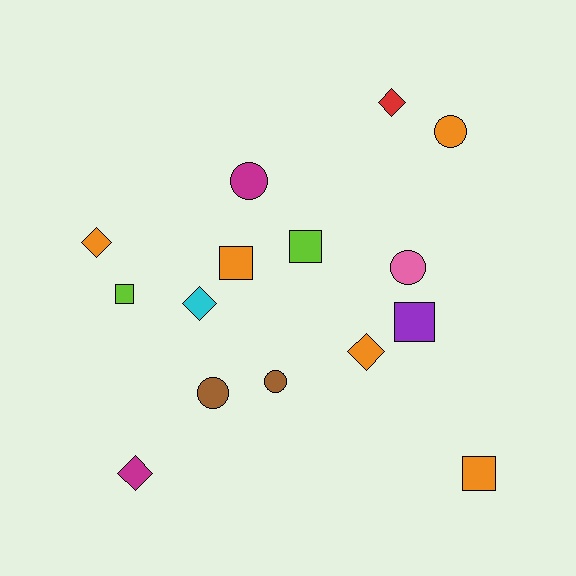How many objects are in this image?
There are 15 objects.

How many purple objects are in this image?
There is 1 purple object.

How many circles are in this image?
There are 5 circles.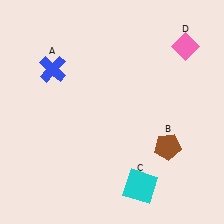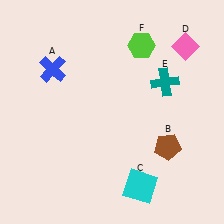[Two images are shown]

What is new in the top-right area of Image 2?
A lime hexagon (F) was added in the top-right area of Image 2.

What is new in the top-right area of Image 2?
A teal cross (E) was added in the top-right area of Image 2.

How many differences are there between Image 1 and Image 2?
There are 2 differences between the two images.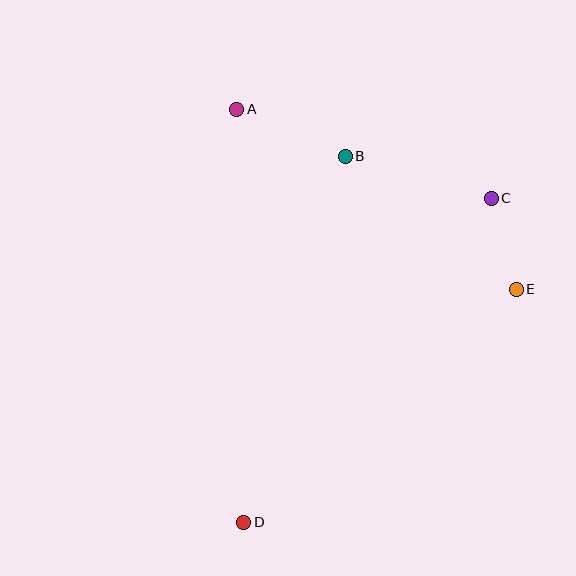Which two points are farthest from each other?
Points A and D are farthest from each other.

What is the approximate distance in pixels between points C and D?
The distance between C and D is approximately 408 pixels.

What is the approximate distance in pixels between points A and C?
The distance between A and C is approximately 270 pixels.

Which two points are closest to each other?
Points C and E are closest to each other.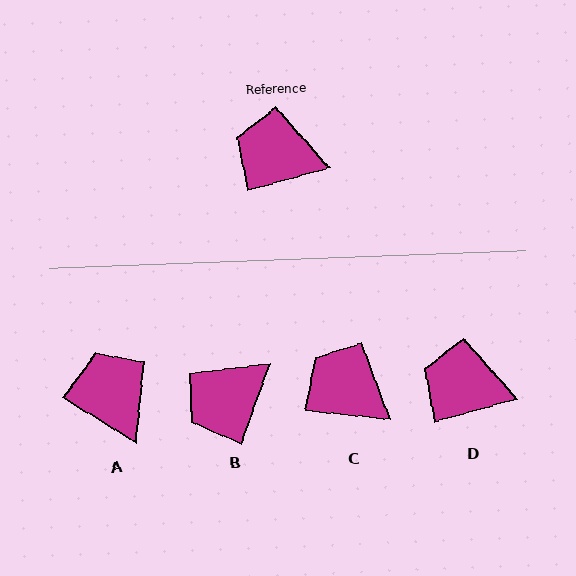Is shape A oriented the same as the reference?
No, it is off by about 48 degrees.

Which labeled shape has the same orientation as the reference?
D.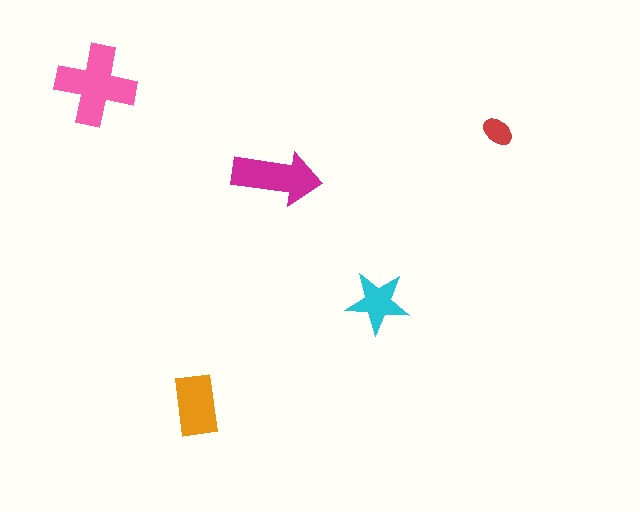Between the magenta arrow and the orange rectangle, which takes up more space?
The magenta arrow.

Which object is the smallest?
The red ellipse.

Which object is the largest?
The pink cross.